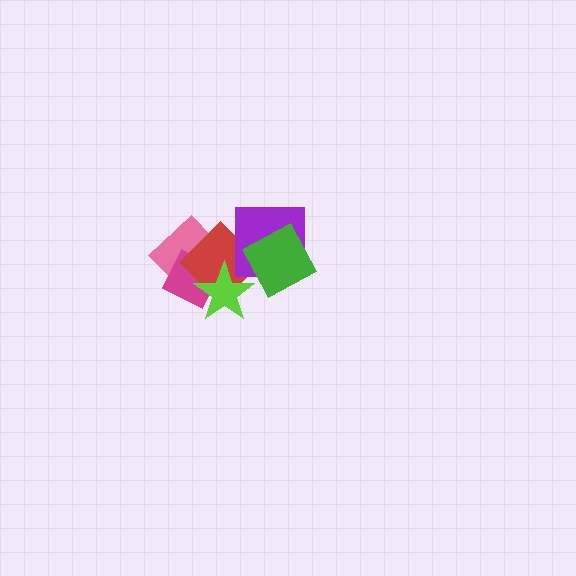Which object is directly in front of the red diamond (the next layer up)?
The purple square is directly in front of the red diamond.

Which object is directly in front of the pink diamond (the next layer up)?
The magenta diamond is directly in front of the pink diamond.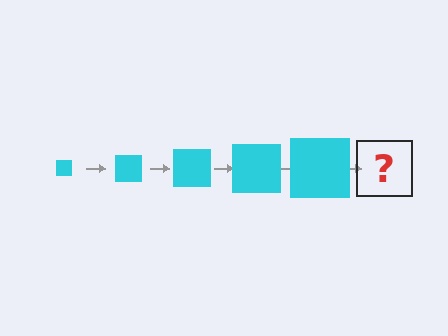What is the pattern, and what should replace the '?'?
The pattern is that the square gets progressively larger each step. The '?' should be a cyan square, larger than the previous one.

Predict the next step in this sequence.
The next step is a cyan square, larger than the previous one.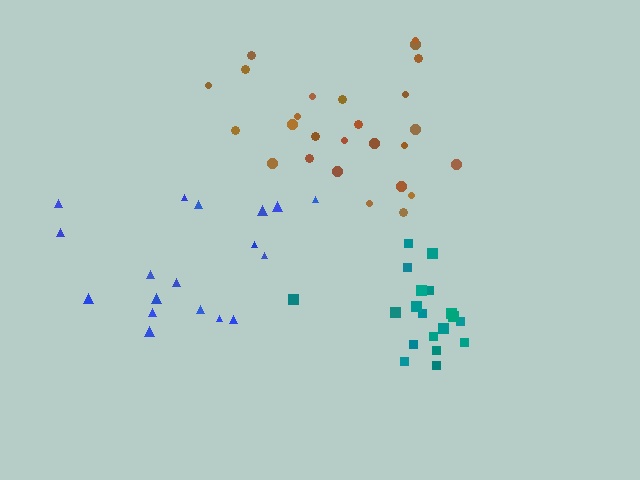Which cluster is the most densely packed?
Teal.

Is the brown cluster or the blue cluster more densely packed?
Brown.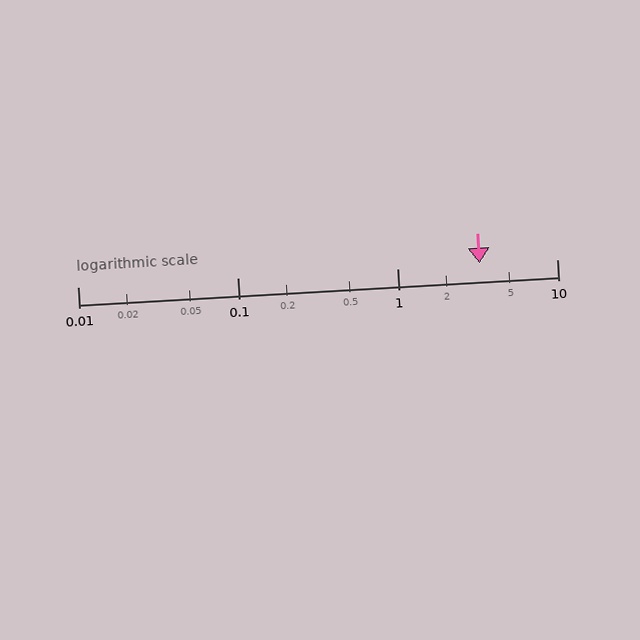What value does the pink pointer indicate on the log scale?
The pointer indicates approximately 3.3.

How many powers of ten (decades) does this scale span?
The scale spans 3 decades, from 0.01 to 10.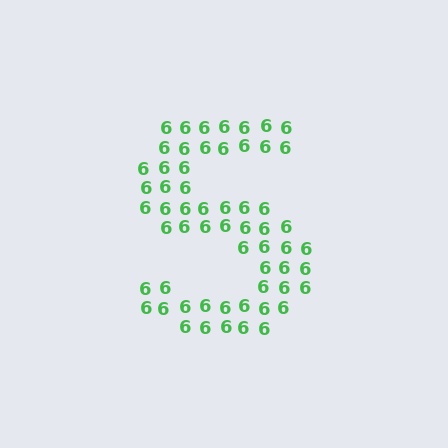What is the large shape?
The large shape is the letter S.